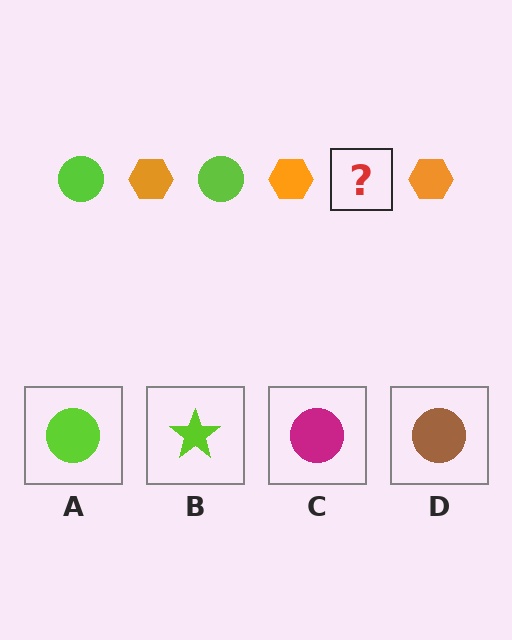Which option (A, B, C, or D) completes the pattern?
A.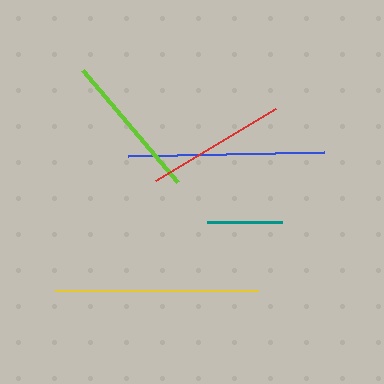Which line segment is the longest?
The yellow line is the longest at approximately 203 pixels.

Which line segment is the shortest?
The teal line is the shortest at approximately 75 pixels.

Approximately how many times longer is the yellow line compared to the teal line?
The yellow line is approximately 2.7 times the length of the teal line.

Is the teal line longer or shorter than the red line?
The red line is longer than the teal line.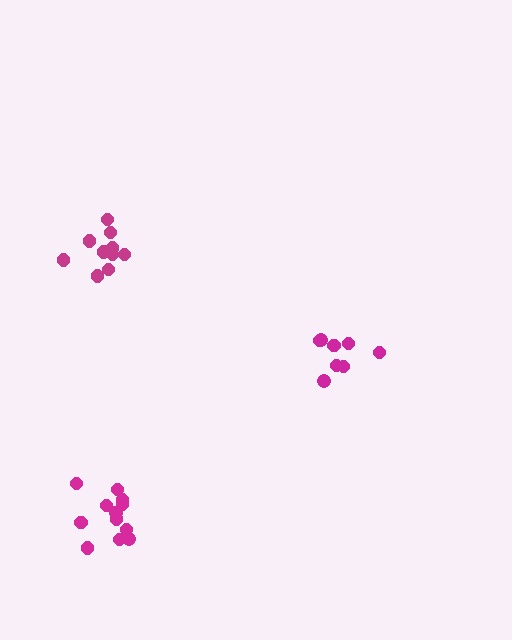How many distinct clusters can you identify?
There are 3 distinct clusters.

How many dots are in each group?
Group 1: 12 dots, Group 2: 8 dots, Group 3: 10 dots (30 total).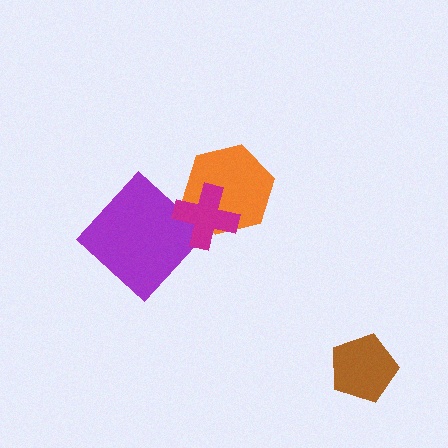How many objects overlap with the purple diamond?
1 object overlaps with the purple diamond.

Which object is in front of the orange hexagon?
The magenta cross is in front of the orange hexagon.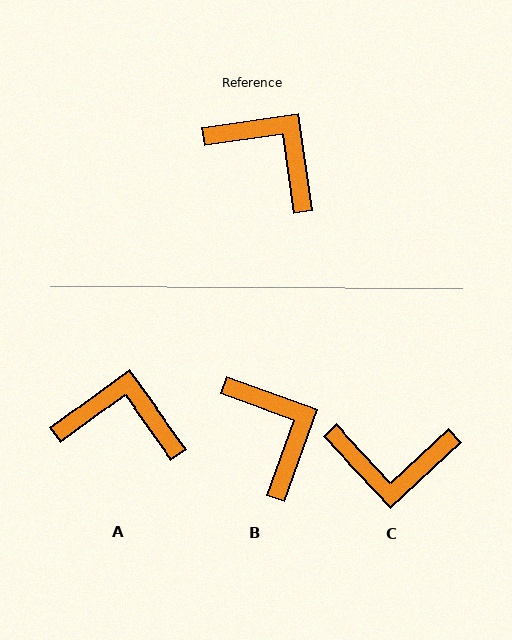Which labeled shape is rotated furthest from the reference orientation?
C, about 145 degrees away.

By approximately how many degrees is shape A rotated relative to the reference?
Approximately 28 degrees counter-clockwise.